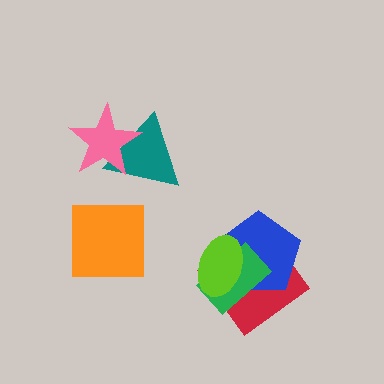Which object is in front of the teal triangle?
The pink star is in front of the teal triangle.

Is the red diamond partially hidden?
Yes, it is partially covered by another shape.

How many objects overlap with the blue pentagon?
3 objects overlap with the blue pentagon.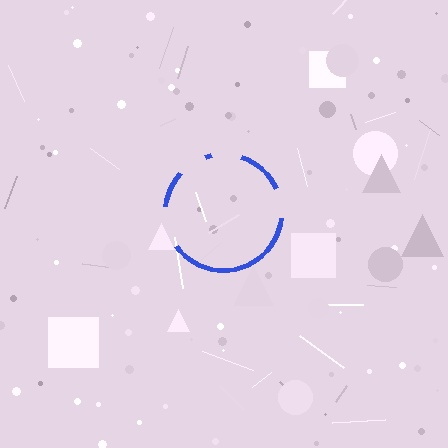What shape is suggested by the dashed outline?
The dashed outline suggests a circle.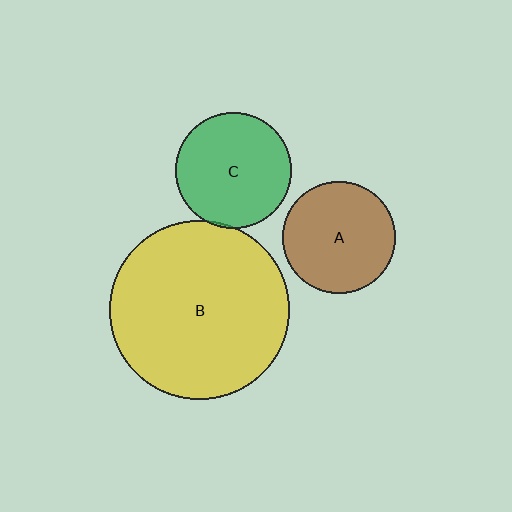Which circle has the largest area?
Circle B (yellow).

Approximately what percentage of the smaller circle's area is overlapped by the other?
Approximately 5%.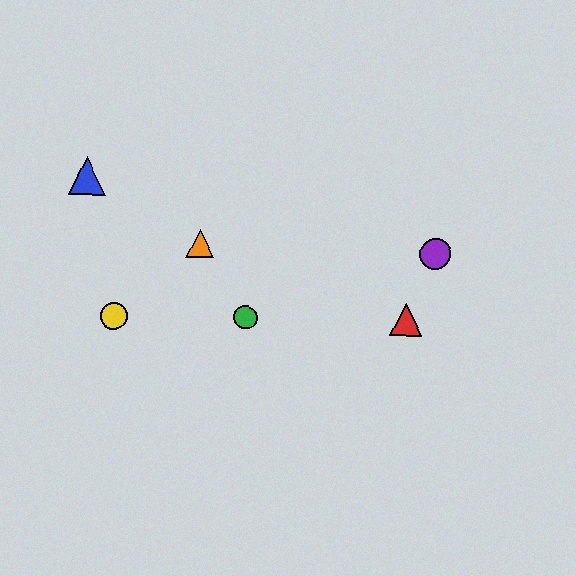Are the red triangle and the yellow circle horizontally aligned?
Yes, both are at y≈319.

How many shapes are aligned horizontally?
3 shapes (the red triangle, the green circle, the yellow circle) are aligned horizontally.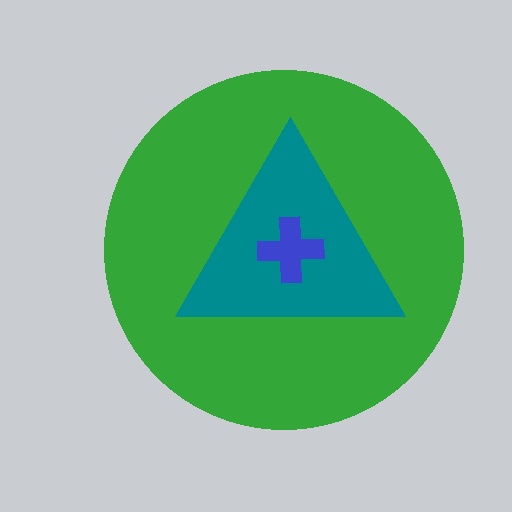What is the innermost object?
The blue cross.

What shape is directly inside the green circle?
The teal triangle.